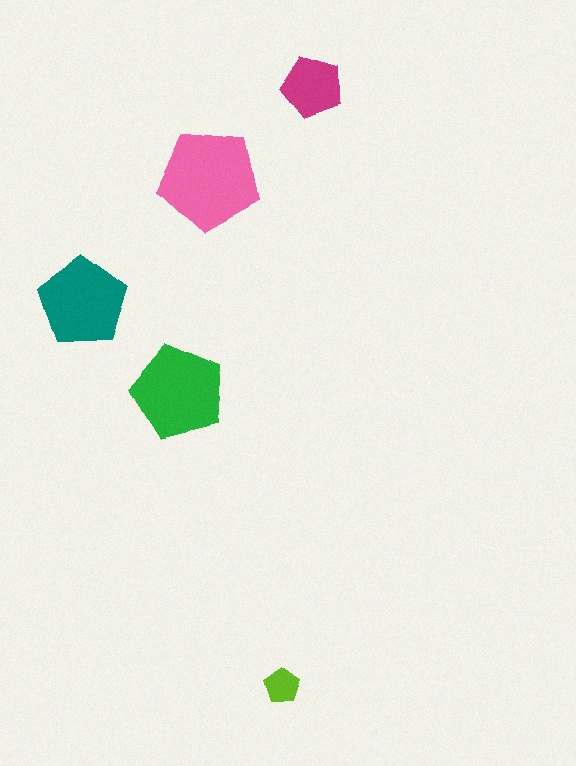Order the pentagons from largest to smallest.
the pink one, the green one, the teal one, the magenta one, the lime one.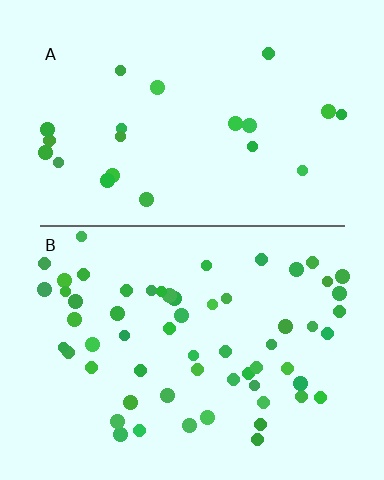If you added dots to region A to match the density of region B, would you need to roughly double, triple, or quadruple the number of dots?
Approximately triple.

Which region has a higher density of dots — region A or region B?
B (the bottom).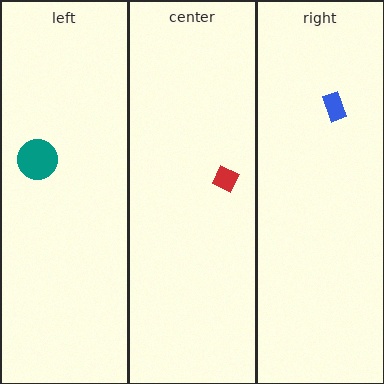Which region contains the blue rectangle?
The right region.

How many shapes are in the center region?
1.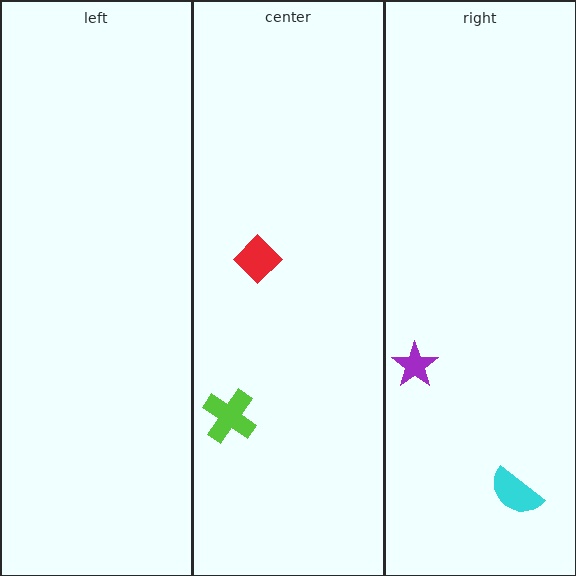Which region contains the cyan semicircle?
The right region.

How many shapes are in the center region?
2.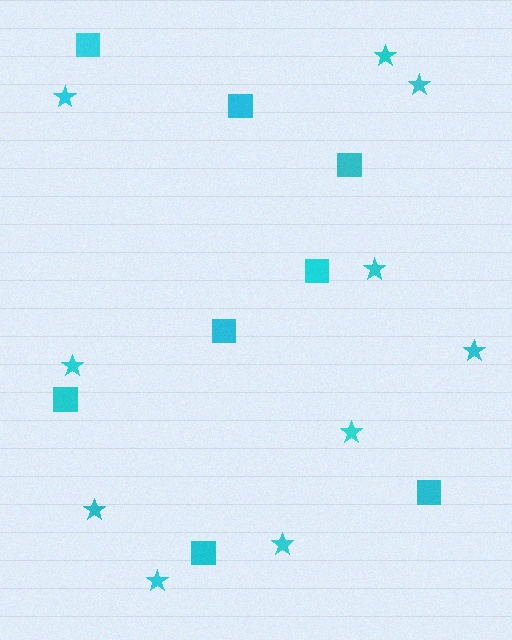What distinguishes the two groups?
There are 2 groups: one group of squares (8) and one group of stars (10).